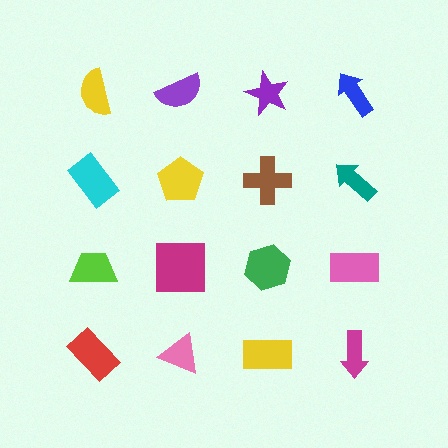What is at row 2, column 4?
A teal arrow.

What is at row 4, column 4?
A magenta arrow.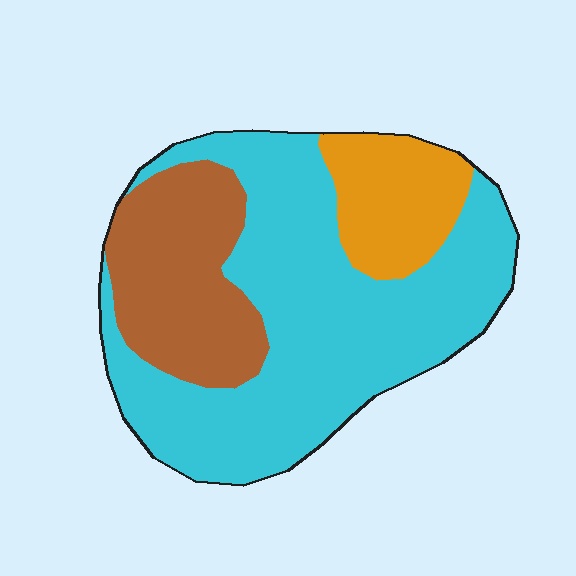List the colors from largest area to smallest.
From largest to smallest: cyan, brown, orange.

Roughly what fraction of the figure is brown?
Brown covers around 25% of the figure.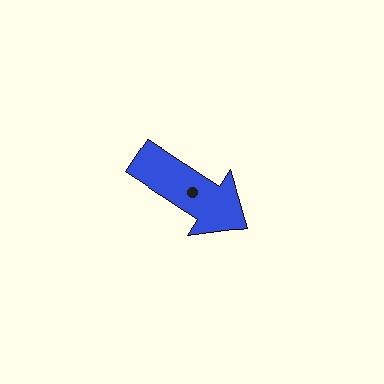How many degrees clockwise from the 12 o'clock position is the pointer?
Approximately 123 degrees.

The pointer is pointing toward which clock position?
Roughly 4 o'clock.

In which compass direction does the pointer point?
Southeast.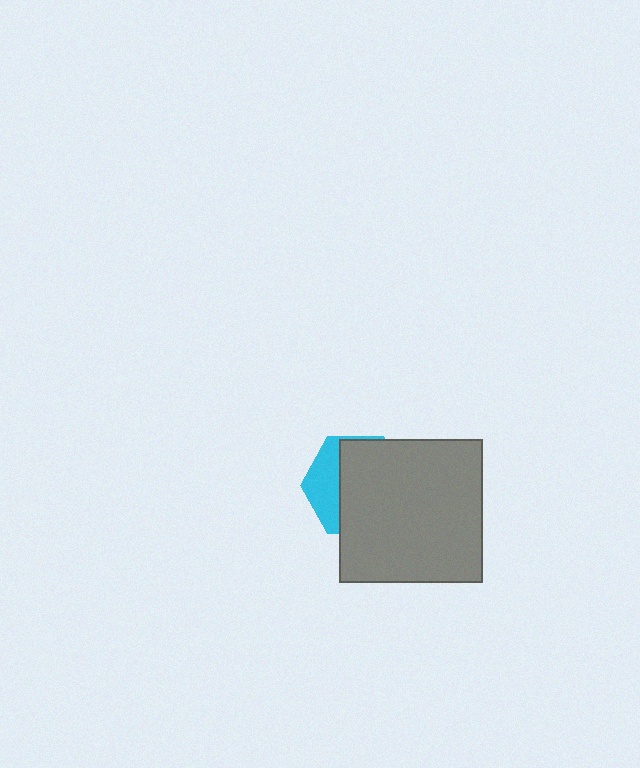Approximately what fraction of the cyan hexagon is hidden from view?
Roughly 67% of the cyan hexagon is hidden behind the gray square.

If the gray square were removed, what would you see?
You would see the complete cyan hexagon.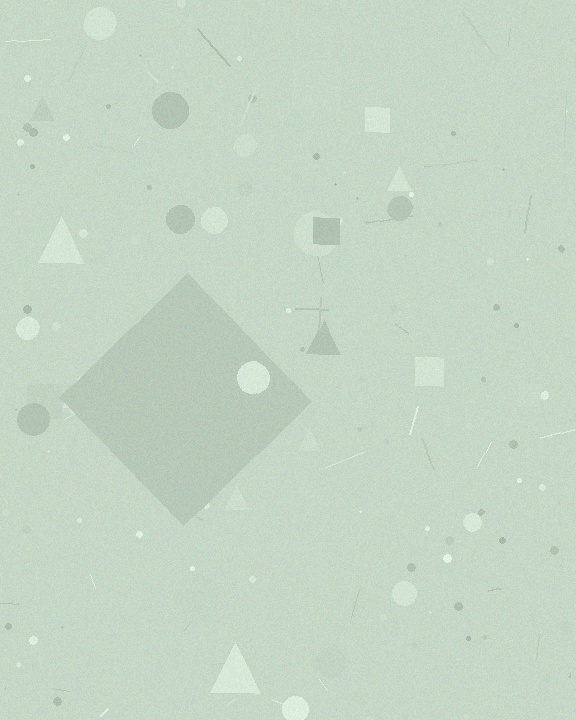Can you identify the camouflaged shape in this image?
The camouflaged shape is a diamond.